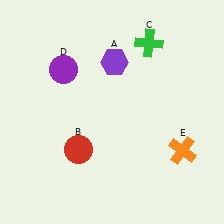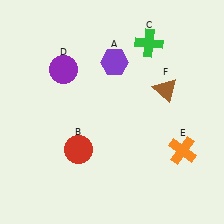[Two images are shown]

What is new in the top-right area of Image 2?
A brown triangle (F) was added in the top-right area of Image 2.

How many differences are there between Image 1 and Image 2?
There is 1 difference between the two images.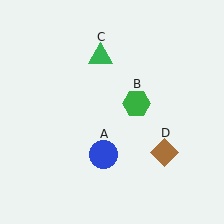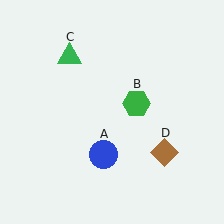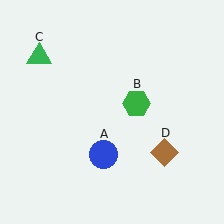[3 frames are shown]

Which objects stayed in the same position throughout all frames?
Blue circle (object A) and green hexagon (object B) and brown diamond (object D) remained stationary.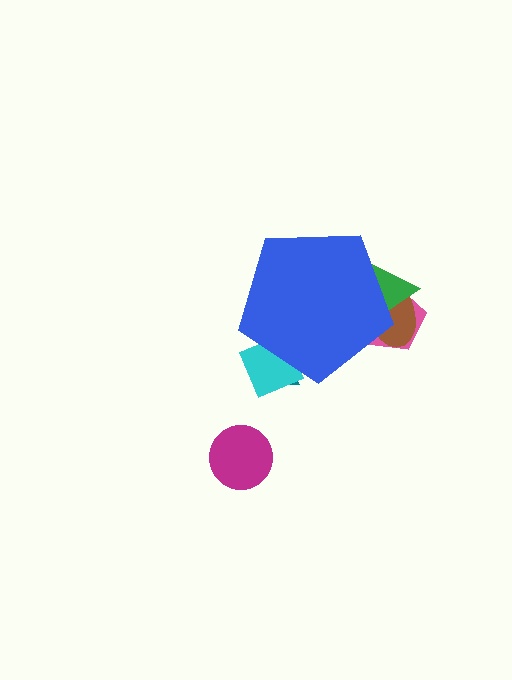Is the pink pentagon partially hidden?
Yes, the pink pentagon is partially hidden behind the blue pentagon.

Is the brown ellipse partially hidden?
Yes, the brown ellipse is partially hidden behind the blue pentagon.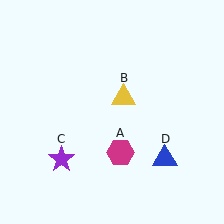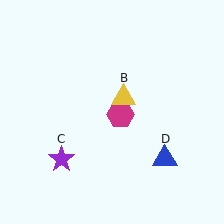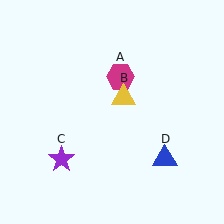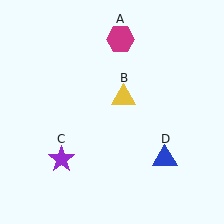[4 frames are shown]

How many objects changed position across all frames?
1 object changed position: magenta hexagon (object A).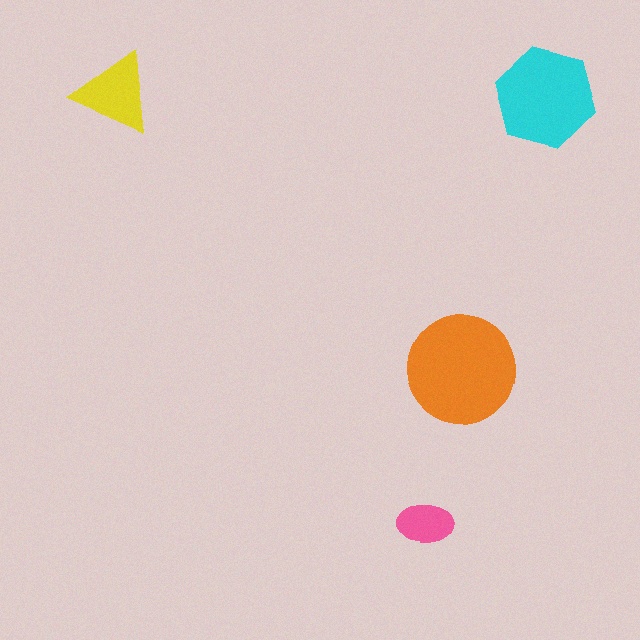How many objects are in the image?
There are 4 objects in the image.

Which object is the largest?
The orange circle.